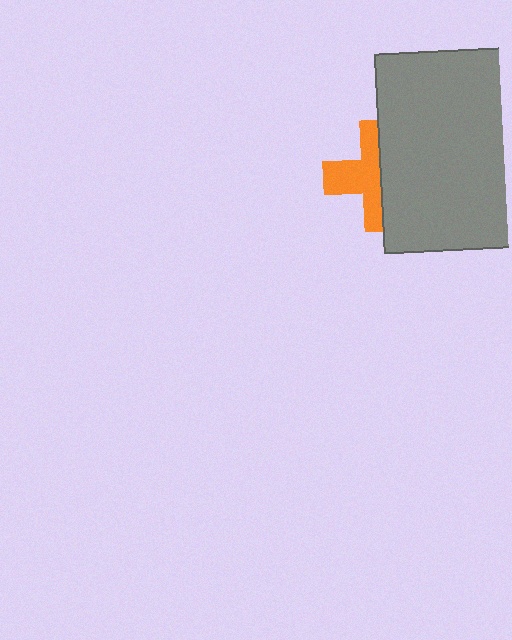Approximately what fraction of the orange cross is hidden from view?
Roughly 48% of the orange cross is hidden behind the gray rectangle.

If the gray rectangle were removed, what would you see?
You would see the complete orange cross.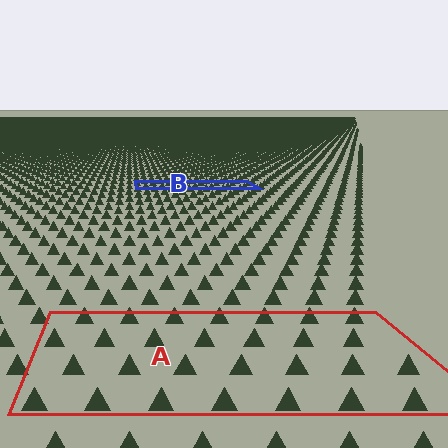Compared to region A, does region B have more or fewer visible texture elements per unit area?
Region B has more texture elements per unit area — they are packed more densely because it is farther away.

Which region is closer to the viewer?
Region A is closer. The texture elements there are larger and more spread out.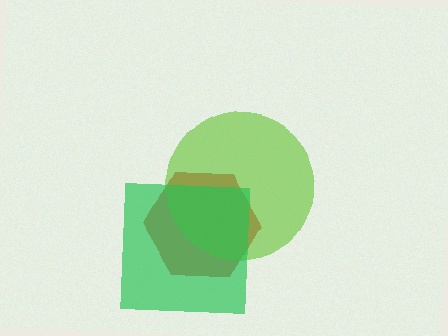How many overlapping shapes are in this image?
There are 3 overlapping shapes in the image.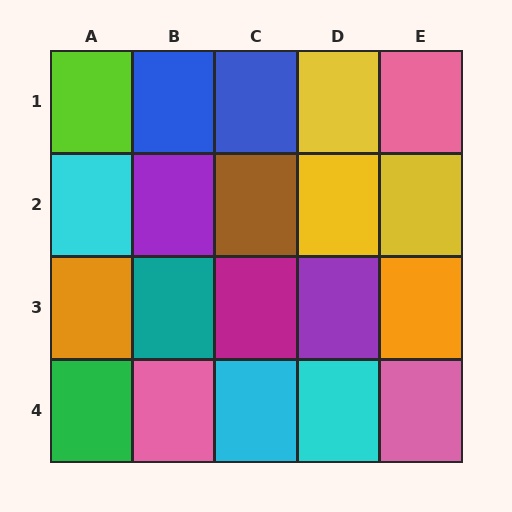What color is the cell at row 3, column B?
Teal.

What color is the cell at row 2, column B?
Purple.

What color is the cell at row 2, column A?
Cyan.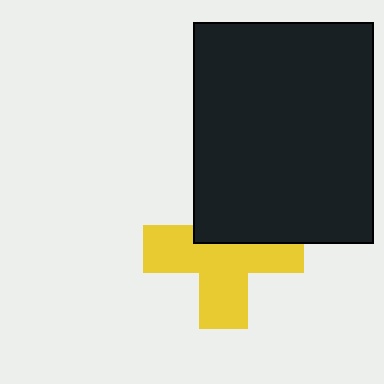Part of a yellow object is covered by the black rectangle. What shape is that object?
It is a cross.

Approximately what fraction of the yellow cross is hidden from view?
Roughly 36% of the yellow cross is hidden behind the black rectangle.